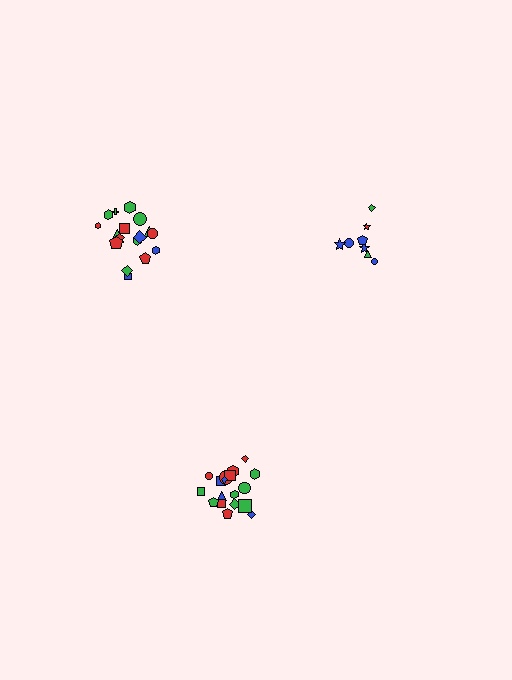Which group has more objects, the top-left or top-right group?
The top-left group.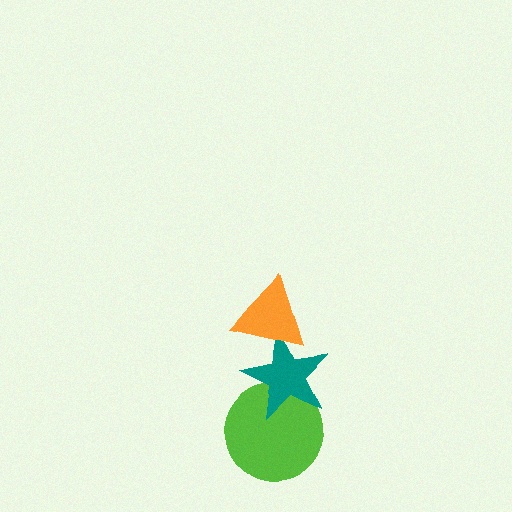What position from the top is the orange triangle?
The orange triangle is 1st from the top.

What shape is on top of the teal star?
The orange triangle is on top of the teal star.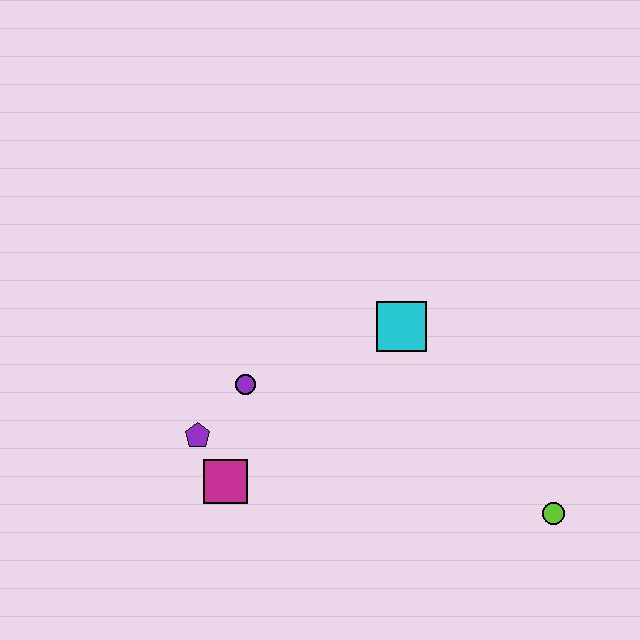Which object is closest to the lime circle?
The cyan square is closest to the lime circle.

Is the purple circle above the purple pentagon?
Yes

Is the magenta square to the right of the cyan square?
No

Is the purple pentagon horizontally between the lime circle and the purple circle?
No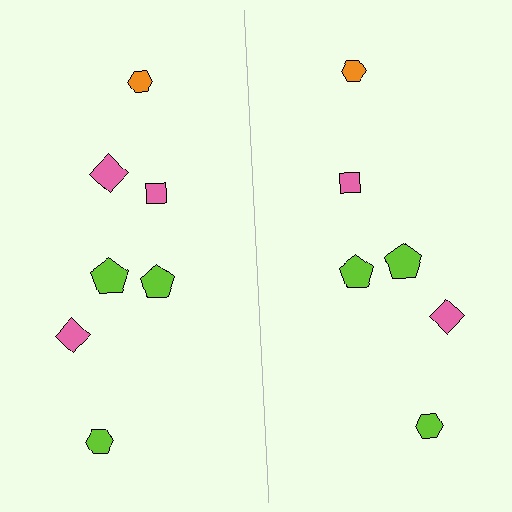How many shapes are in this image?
There are 13 shapes in this image.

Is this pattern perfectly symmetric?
No, the pattern is not perfectly symmetric. A pink diamond is missing from the right side.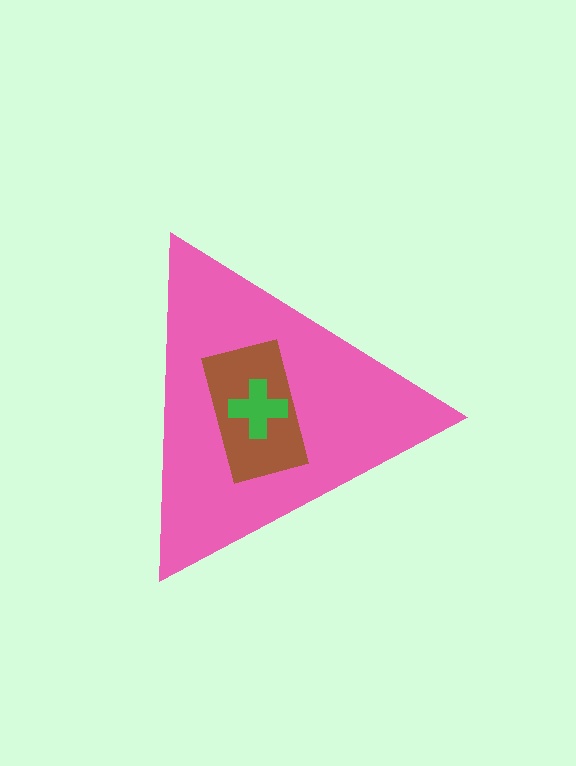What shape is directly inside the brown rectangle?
The green cross.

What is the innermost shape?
The green cross.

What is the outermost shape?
The pink triangle.